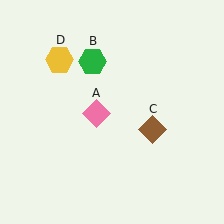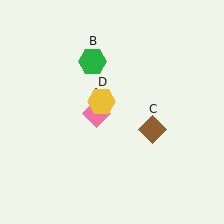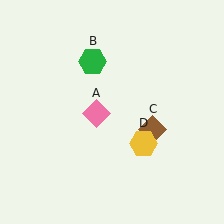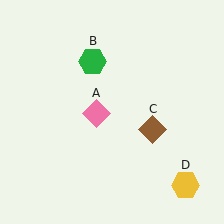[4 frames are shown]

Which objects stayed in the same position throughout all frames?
Pink diamond (object A) and green hexagon (object B) and brown diamond (object C) remained stationary.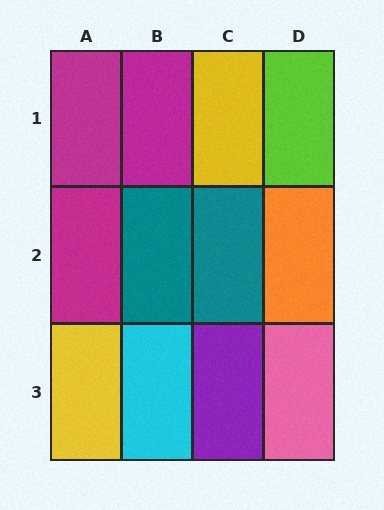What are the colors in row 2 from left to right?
Magenta, teal, teal, orange.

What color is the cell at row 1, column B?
Magenta.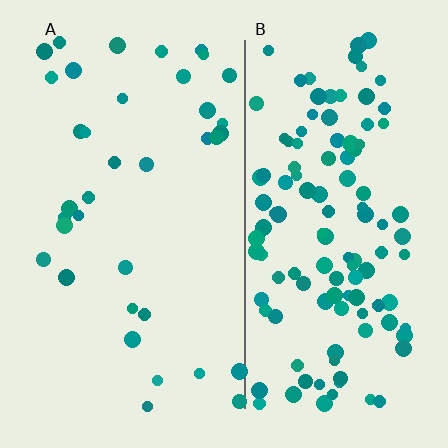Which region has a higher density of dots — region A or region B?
B (the right).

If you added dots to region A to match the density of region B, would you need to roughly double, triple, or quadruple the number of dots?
Approximately triple.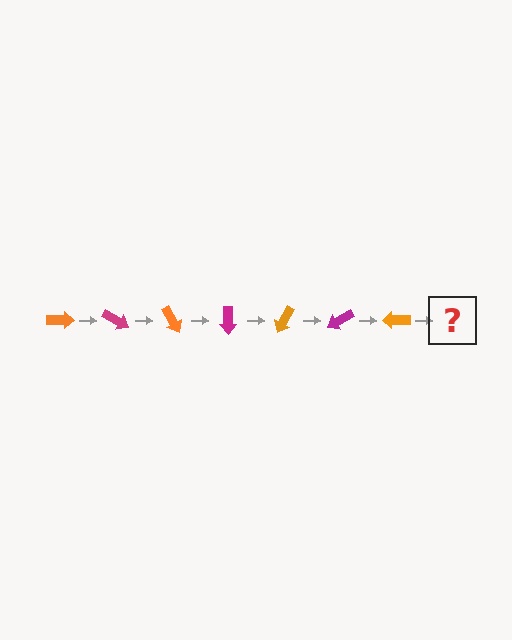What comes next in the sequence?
The next element should be a magenta arrow, rotated 210 degrees from the start.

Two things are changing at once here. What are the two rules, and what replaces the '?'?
The two rules are that it rotates 30 degrees each step and the color cycles through orange and magenta. The '?' should be a magenta arrow, rotated 210 degrees from the start.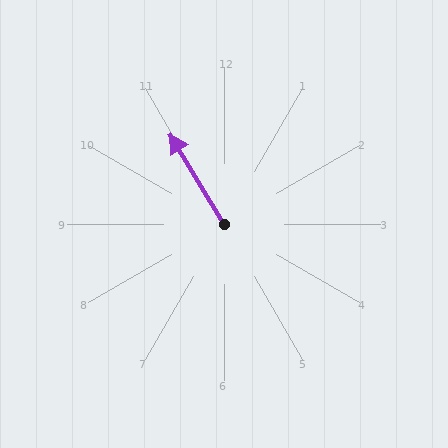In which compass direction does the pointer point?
Northwest.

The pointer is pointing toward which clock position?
Roughly 11 o'clock.